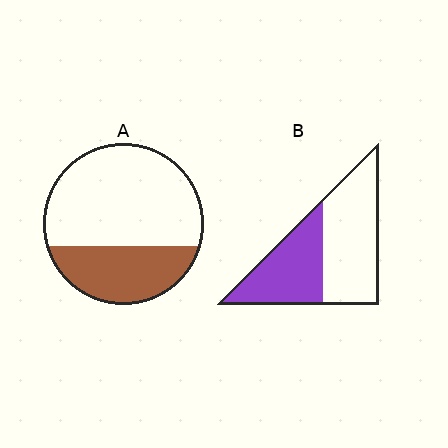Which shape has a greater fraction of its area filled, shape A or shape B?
Shape B.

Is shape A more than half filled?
No.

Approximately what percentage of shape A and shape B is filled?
A is approximately 35% and B is approximately 45%.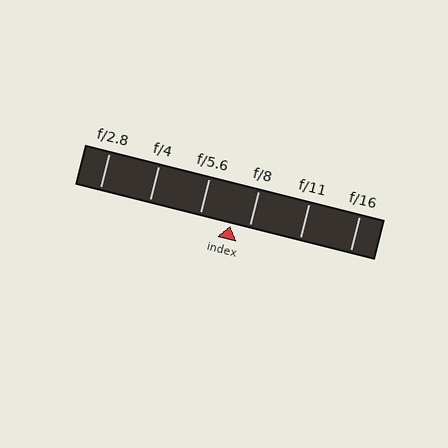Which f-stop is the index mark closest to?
The index mark is closest to f/8.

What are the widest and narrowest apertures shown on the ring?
The widest aperture shown is f/2.8 and the narrowest is f/16.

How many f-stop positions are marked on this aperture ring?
There are 6 f-stop positions marked.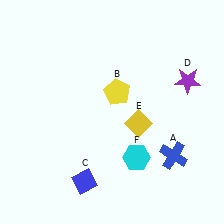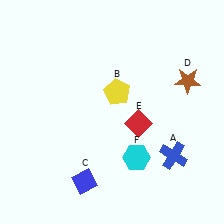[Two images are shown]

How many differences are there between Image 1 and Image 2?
There are 2 differences between the two images.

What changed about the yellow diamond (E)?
In Image 1, E is yellow. In Image 2, it changed to red.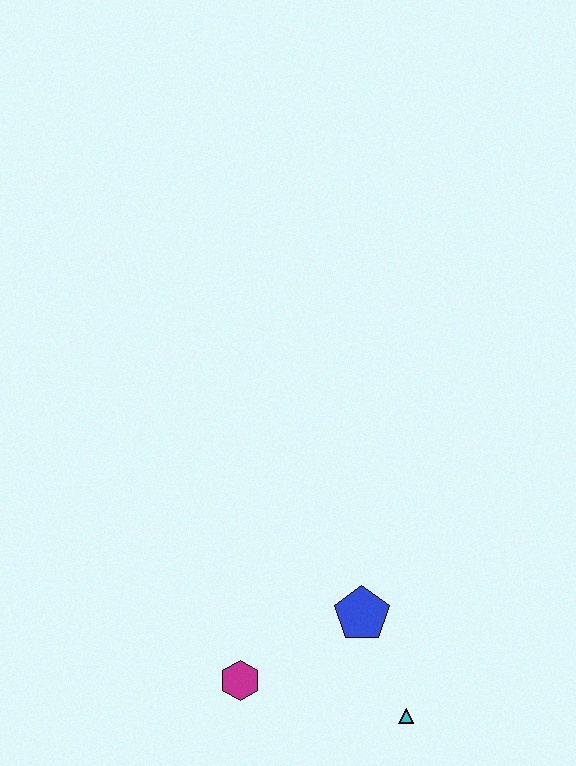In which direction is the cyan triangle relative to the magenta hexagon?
The cyan triangle is to the right of the magenta hexagon.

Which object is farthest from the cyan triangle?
The magenta hexagon is farthest from the cyan triangle.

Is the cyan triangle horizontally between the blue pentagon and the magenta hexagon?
No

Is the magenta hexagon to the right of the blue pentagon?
No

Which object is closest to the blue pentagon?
The cyan triangle is closest to the blue pentagon.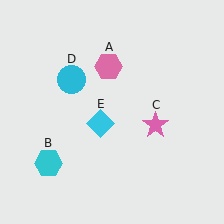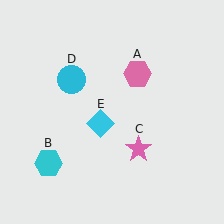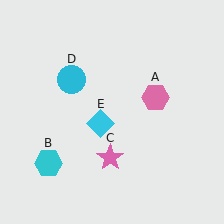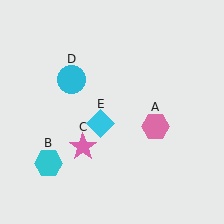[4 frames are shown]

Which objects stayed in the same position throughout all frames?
Cyan hexagon (object B) and cyan circle (object D) and cyan diamond (object E) remained stationary.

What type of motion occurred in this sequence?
The pink hexagon (object A), pink star (object C) rotated clockwise around the center of the scene.